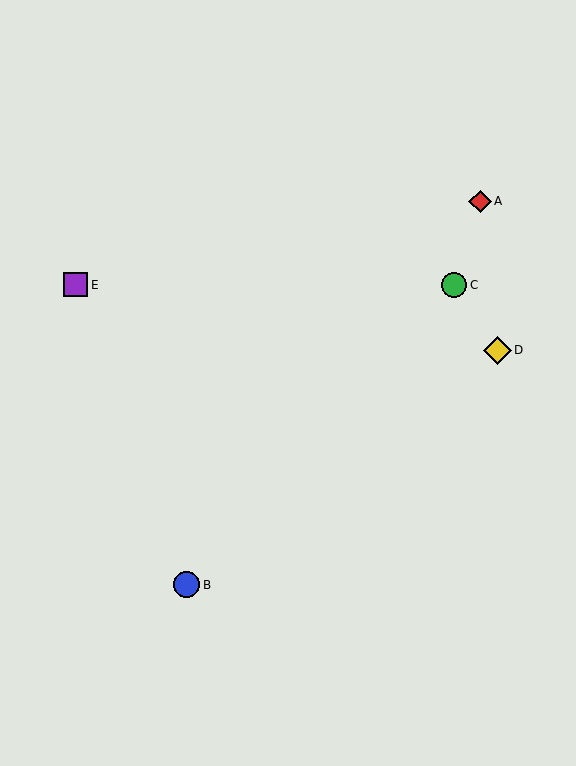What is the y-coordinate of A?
Object A is at y≈201.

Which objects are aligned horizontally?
Objects C, E are aligned horizontally.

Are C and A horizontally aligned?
No, C is at y≈285 and A is at y≈201.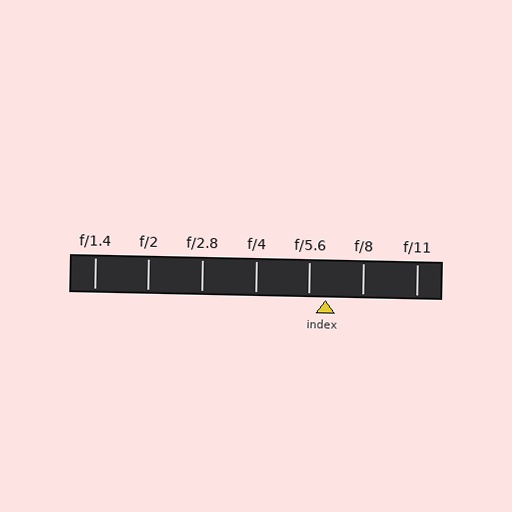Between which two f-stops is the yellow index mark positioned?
The index mark is between f/5.6 and f/8.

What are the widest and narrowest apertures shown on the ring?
The widest aperture shown is f/1.4 and the narrowest is f/11.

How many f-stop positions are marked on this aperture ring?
There are 7 f-stop positions marked.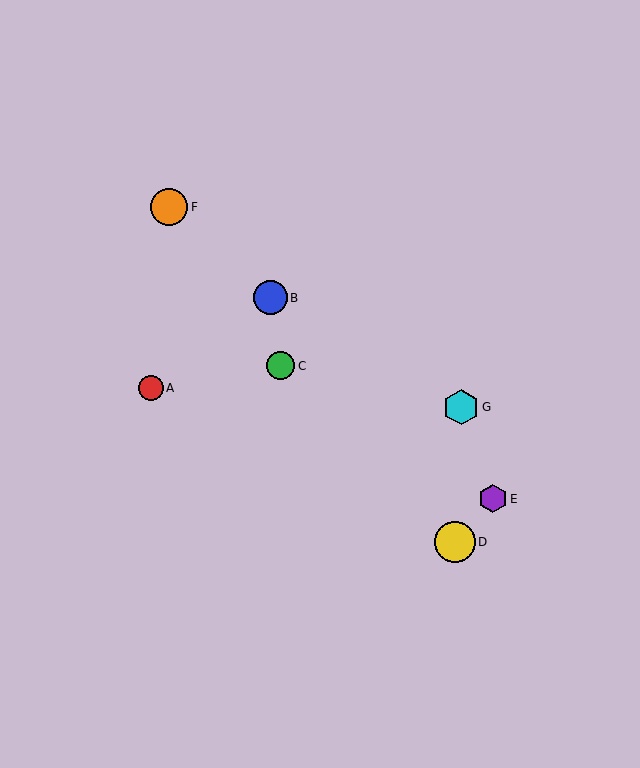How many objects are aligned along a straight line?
3 objects (B, E, F) are aligned along a straight line.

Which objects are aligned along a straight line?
Objects B, E, F are aligned along a straight line.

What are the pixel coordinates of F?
Object F is at (169, 207).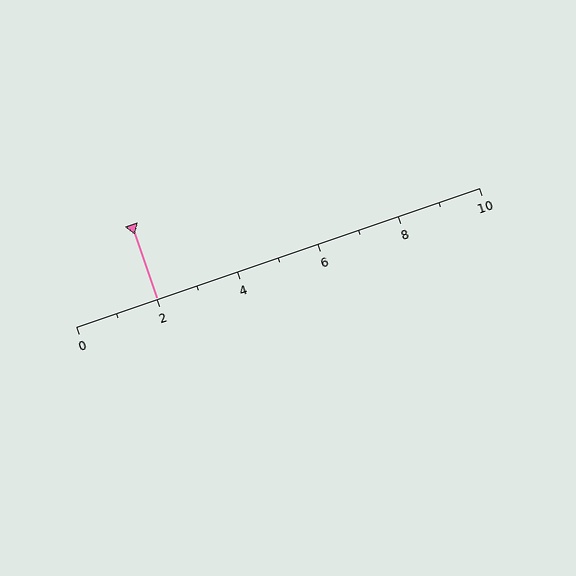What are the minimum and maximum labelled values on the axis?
The axis runs from 0 to 10.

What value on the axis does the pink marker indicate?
The marker indicates approximately 2.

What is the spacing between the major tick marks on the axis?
The major ticks are spaced 2 apart.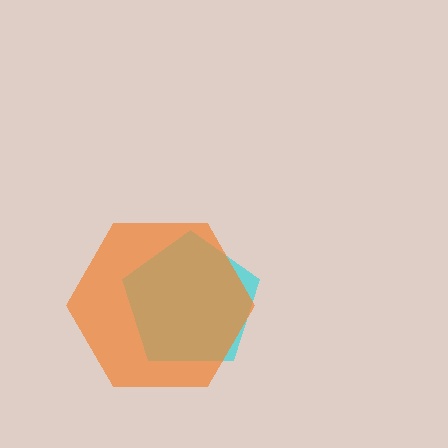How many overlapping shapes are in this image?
There are 2 overlapping shapes in the image.